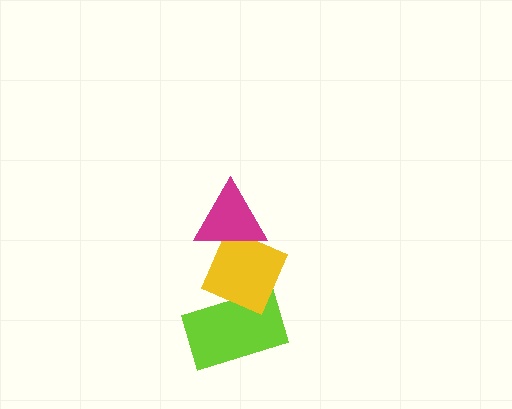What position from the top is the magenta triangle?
The magenta triangle is 1st from the top.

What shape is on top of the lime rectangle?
The yellow diamond is on top of the lime rectangle.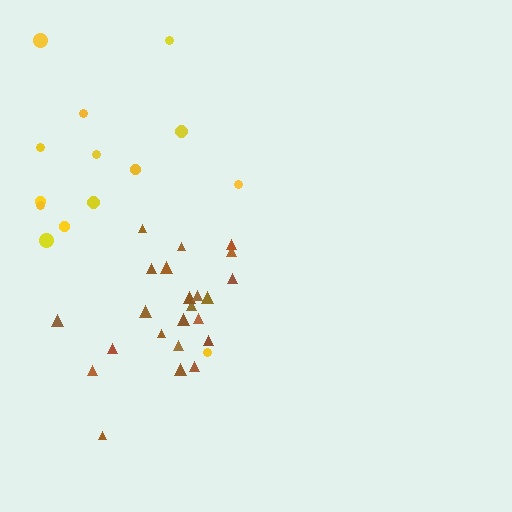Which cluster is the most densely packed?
Brown.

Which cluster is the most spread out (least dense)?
Yellow.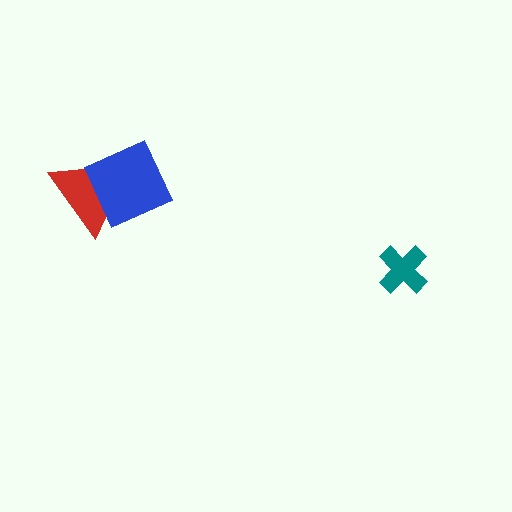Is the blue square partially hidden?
No, no other shape covers it.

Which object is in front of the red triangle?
The blue square is in front of the red triangle.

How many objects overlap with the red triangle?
1 object overlaps with the red triangle.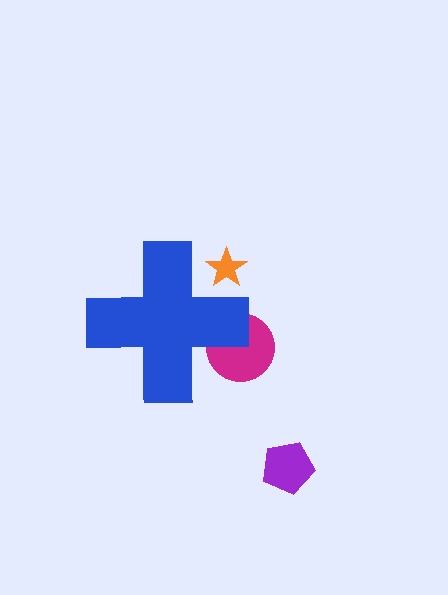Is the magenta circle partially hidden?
Yes, the magenta circle is partially hidden behind the blue cross.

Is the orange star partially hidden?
Yes, the orange star is partially hidden behind the blue cross.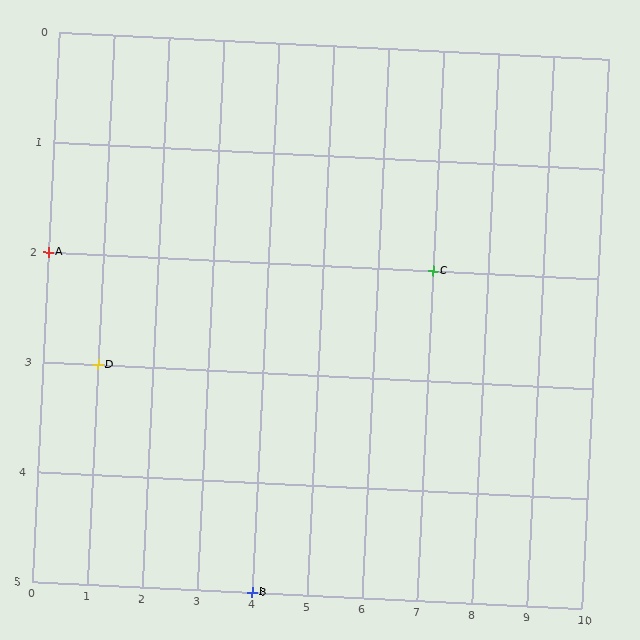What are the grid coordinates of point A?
Point A is at grid coordinates (0, 2).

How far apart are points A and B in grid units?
Points A and B are 4 columns and 3 rows apart (about 5.0 grid units diagonally).